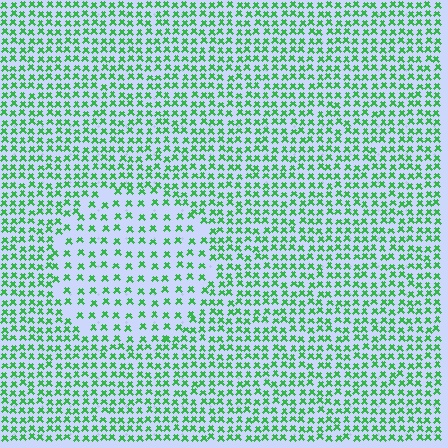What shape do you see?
I see a circle.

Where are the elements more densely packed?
The elements are more densely packed outside the circle boundary.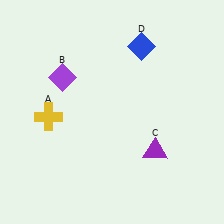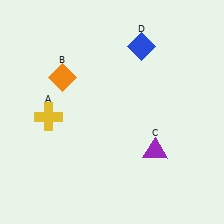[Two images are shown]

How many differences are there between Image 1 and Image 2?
There is 1 difference between the two images.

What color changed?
The diamond (B) changed from purple in Image 1 to orange in Image 2.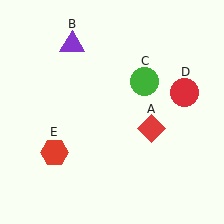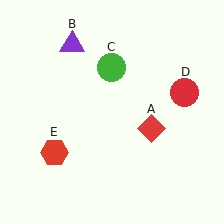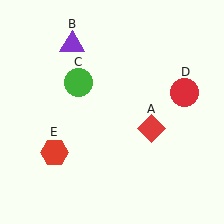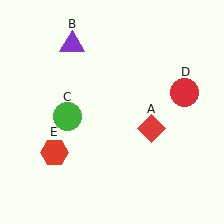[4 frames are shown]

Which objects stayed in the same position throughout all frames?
Red diamond (object A) and purple triangle (object B) and red circle (object D) and red hexagon (object E) remained stationary.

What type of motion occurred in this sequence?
The green circle (object C) rotated counterclockwise around the center of the scene.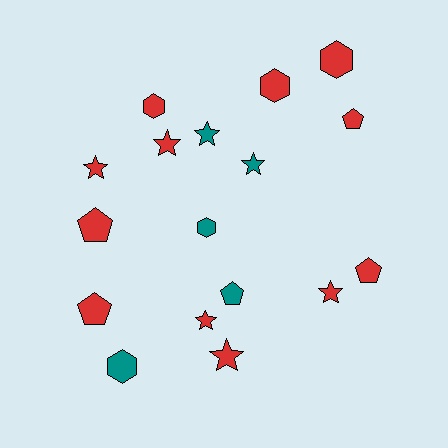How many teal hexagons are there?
There are 2 teal hexagons.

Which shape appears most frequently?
Star, with 7 objects.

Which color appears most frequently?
Red, with 12 objects.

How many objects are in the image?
There are 17 objects.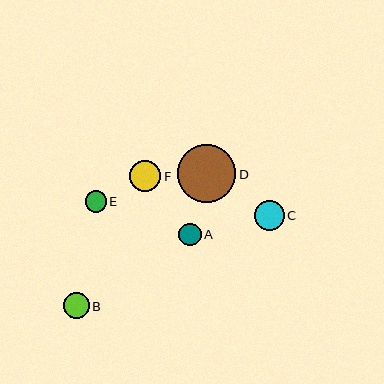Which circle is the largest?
Circle D is the largest with a size of approximately 58 pixels.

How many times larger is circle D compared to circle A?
Circle D is approximately 2.6 times the size of circle A.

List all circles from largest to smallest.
From largest to smallest: D, F, C, B, A, E.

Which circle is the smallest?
Circle E is the smallest with a size of approximately 21 pixels.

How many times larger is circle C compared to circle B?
Circle C is approximately 1.1 times the size of circle B.